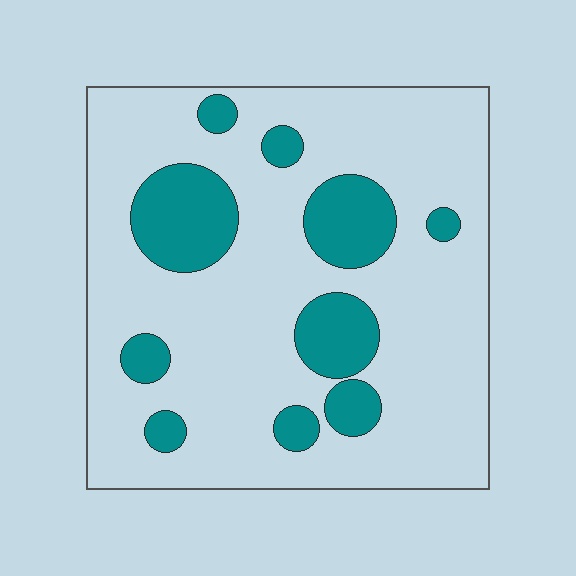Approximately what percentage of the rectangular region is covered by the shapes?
Approximately 20%.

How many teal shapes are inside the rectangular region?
10.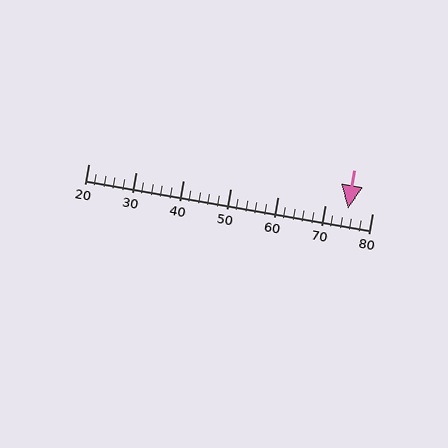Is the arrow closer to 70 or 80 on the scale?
The arrow is closer to 70.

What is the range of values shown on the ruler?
The ruler shows values from 20 to 80.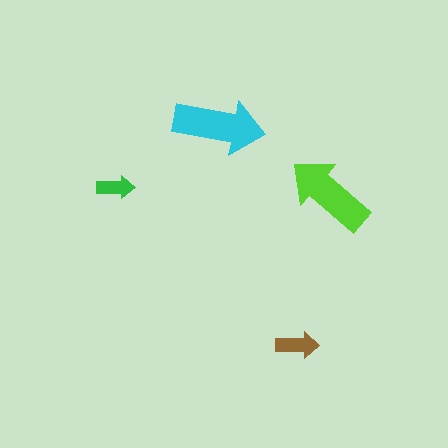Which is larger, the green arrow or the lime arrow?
The lime one.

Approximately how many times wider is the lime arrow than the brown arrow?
About 2 times wider.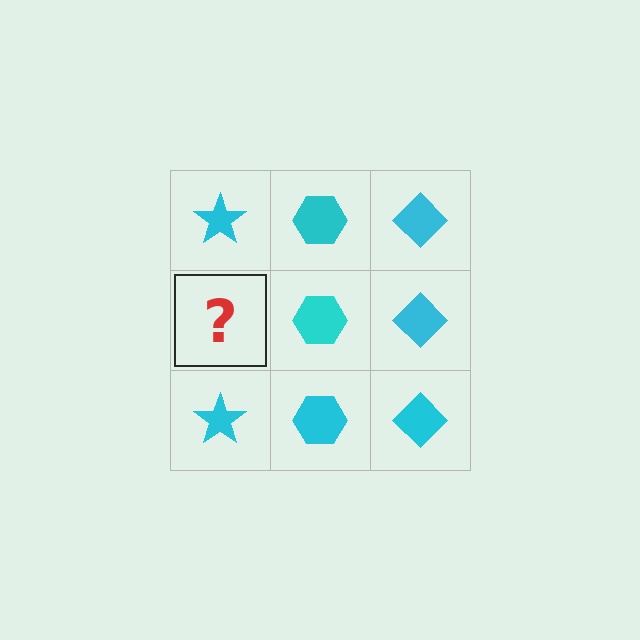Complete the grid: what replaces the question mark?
The question mark should be replaced with a cyan star.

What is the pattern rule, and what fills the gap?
The rule is that each column has a consistent shape. The gap should be filled with a cyan star.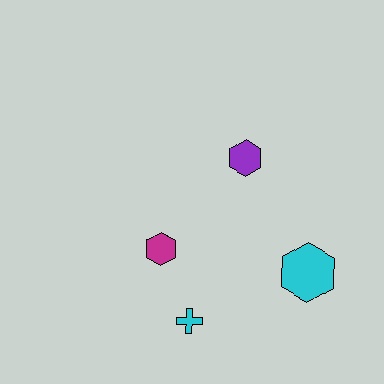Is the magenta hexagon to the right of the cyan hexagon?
No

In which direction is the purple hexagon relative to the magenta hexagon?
The purple hexagon is above the magenta hexagon.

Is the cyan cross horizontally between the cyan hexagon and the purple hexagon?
No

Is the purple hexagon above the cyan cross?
Yes